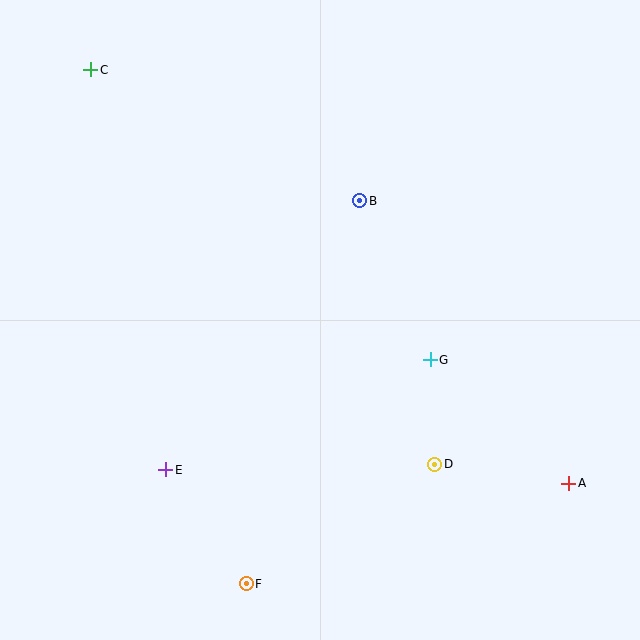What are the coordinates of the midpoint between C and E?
The midpoint between C and E is at (128, 270).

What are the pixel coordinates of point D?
Point D is at (435, 464).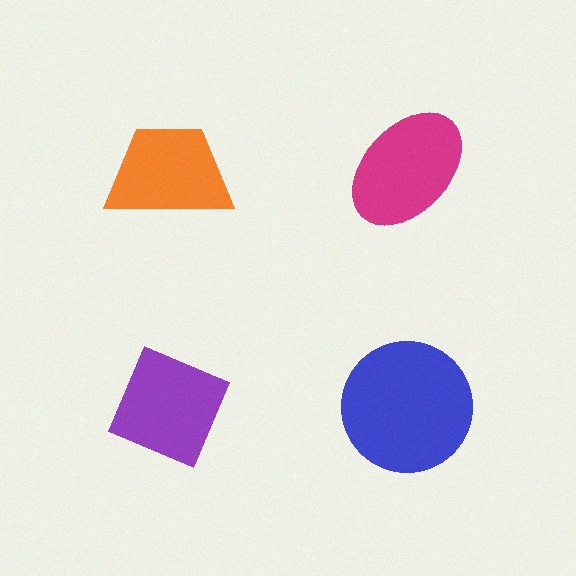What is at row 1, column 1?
An orange trapezoid.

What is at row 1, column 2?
A magenta ellipse.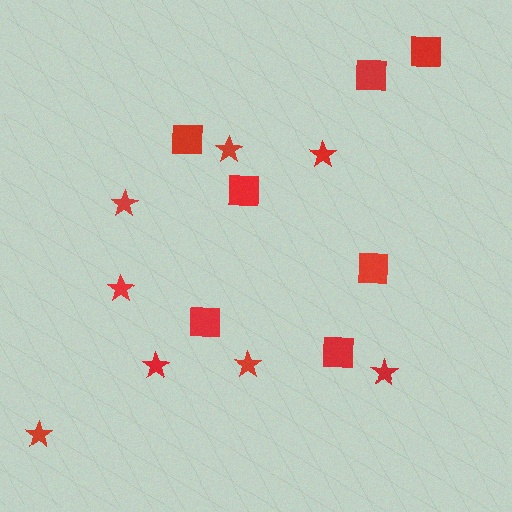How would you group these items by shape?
There are 2 groups: one group of stars (8) and one group of squares (7).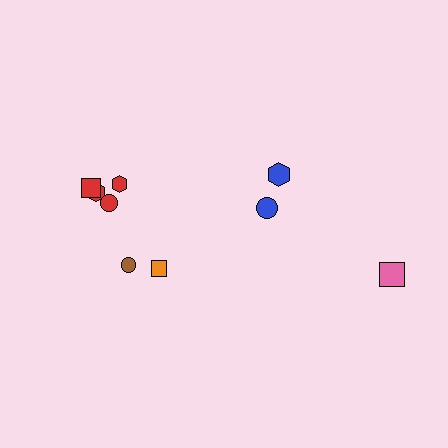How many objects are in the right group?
There are 3 objects.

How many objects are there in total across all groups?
There are 9 objects.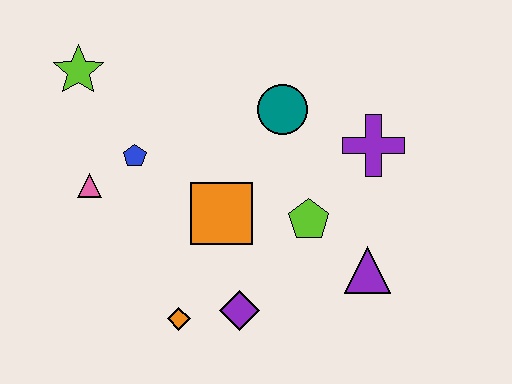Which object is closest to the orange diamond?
The purple diamond is closest to the orange diamond.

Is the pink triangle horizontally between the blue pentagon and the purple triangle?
No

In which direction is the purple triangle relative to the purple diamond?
The purple triangle is to the right of the purple diamond.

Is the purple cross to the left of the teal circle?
No